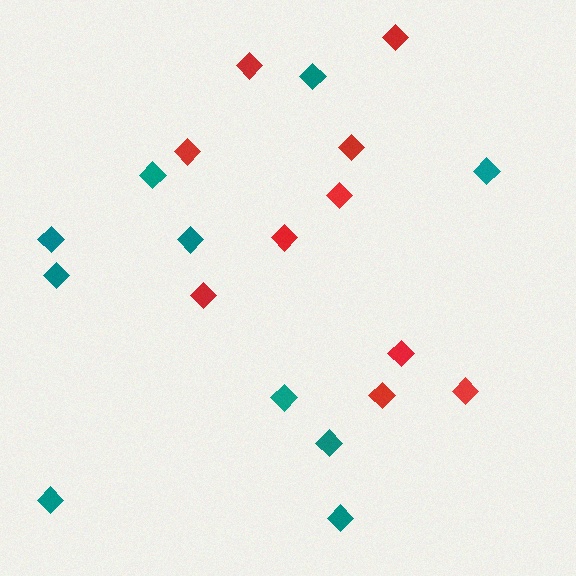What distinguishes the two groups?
There are 2 groups: one group of teal diamonds (10) and one group of red diamonds (10).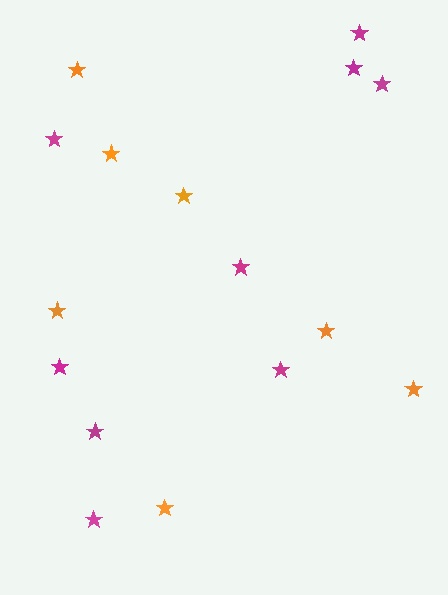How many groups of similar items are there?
There are 2 groups: one group of orange stars (7) and one group of magenta stars (9).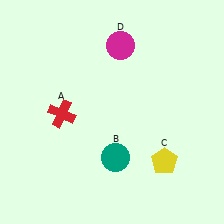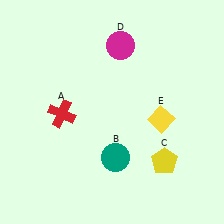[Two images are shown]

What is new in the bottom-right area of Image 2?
A yellow diamond (E) was added in the bottom-right area of Image 2.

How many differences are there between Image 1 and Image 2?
There is 1 difference between the two images.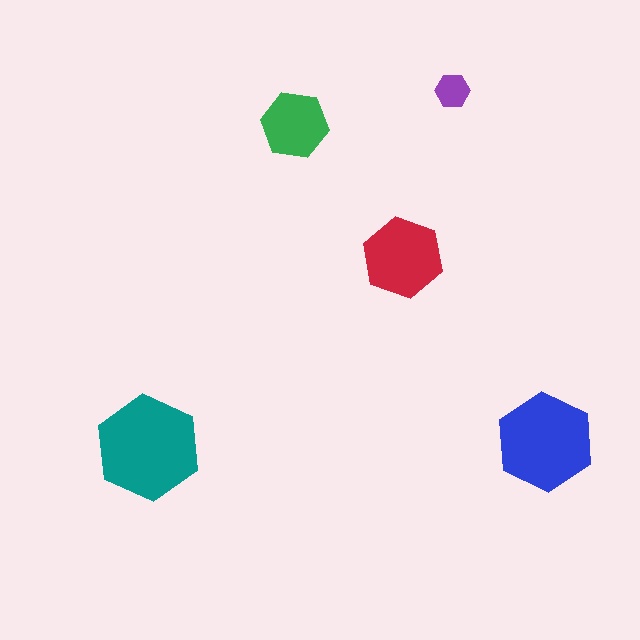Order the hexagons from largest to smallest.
the teal one, the blue one, the red one, the green one, the purple one.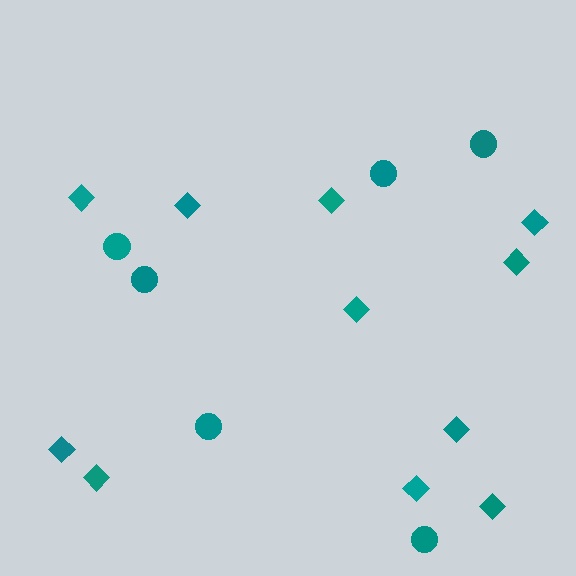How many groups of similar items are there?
There are 2 groups: one group of diamonds (11) and one group of circles (6).